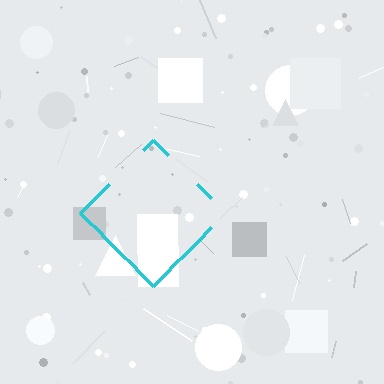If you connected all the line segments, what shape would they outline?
They would outline a diamond.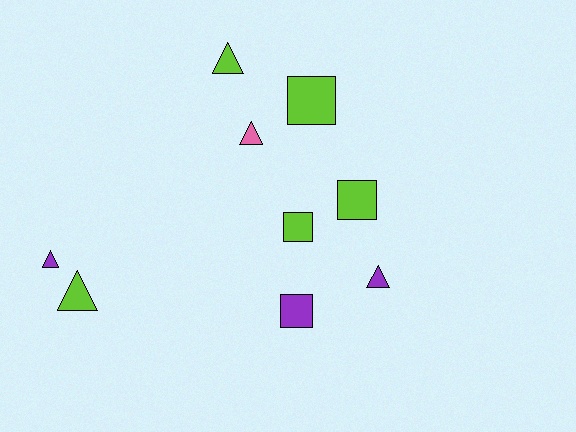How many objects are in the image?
There are 9 objects.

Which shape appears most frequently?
Triangle, with 5 objects.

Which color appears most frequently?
Lime, with 5 objects.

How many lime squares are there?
There are 3 lime squares.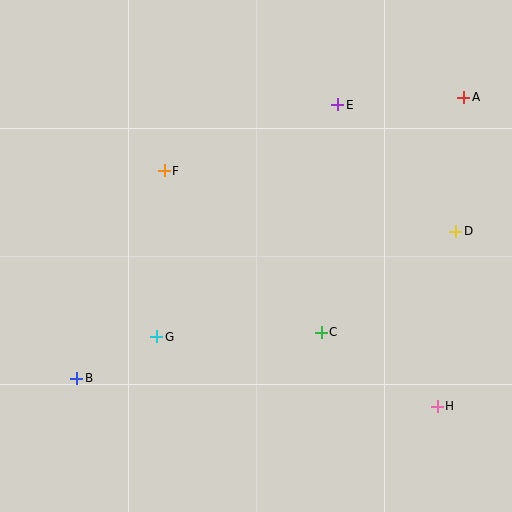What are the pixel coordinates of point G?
Point G is at (157, 337).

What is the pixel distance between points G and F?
The distance between G and F is 166 pixels.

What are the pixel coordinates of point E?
Point E is at (338, 105).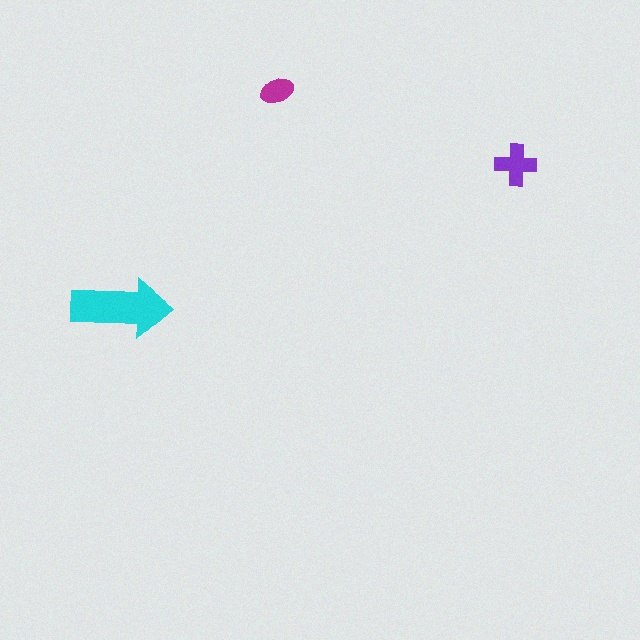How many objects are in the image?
There are 3 objects in the image.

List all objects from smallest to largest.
The magenta ellipse, the purple cross, the cyan arrow.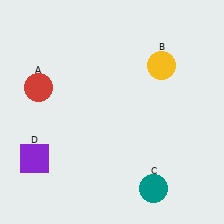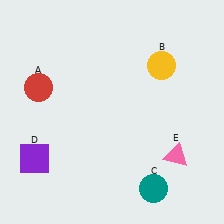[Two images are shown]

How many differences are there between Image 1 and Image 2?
There is 1 difference between the two images.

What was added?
A pink triangle (E) was added in Image 2.